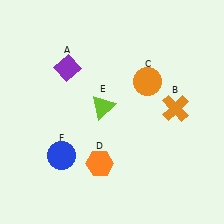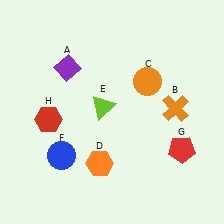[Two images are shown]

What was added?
A red pentagon (G), a red hexagon (H) were added in Image 2.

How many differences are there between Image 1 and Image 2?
There are 2 differences between the two images.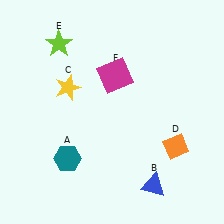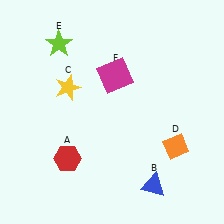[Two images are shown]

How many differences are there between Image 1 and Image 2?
There is 1 difference between the two images.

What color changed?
The hexagon (A) changed from teal in Image 1 to red in Image 2.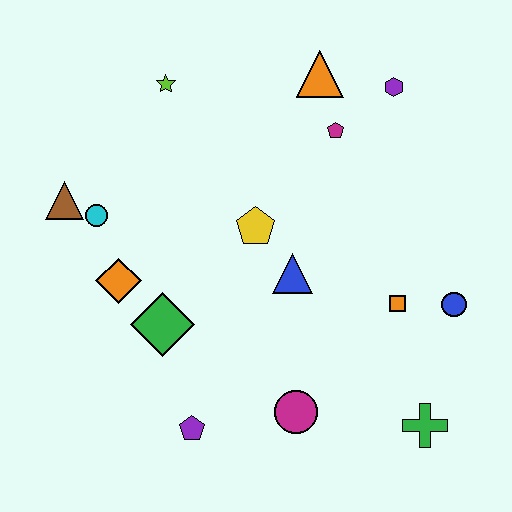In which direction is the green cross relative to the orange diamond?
The green cross is to the right of the orange diamond.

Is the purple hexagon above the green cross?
Yes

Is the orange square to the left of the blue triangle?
No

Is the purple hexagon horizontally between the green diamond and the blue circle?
Yes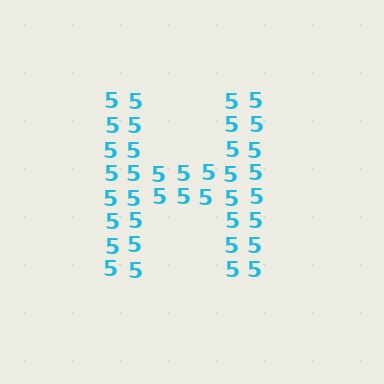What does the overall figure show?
The overall figure shows the letter H.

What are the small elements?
The small elements are digit 5's.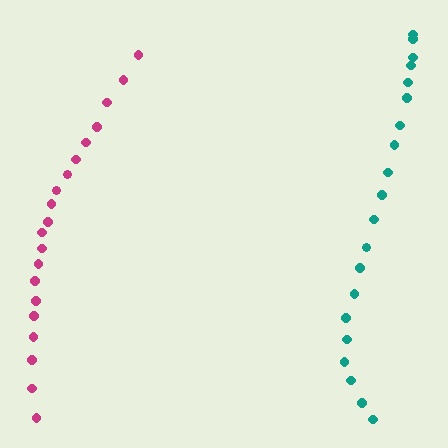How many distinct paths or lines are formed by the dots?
There are 2 distinct paths.